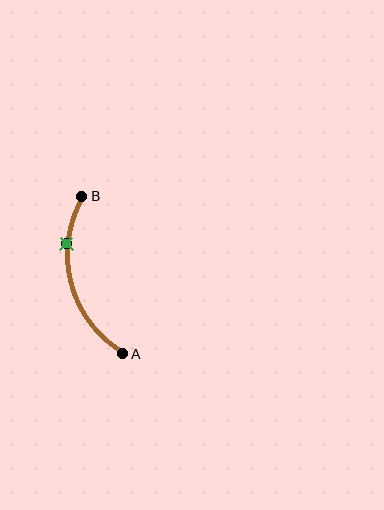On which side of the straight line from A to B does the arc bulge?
The arc bulges to the left of the straight line connecting A and B.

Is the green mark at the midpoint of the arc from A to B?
No. The green mark lies on the arc but is closer to endpoint B. The arc midpoint would be at the point on the curve equidistant along the arc from both A and B.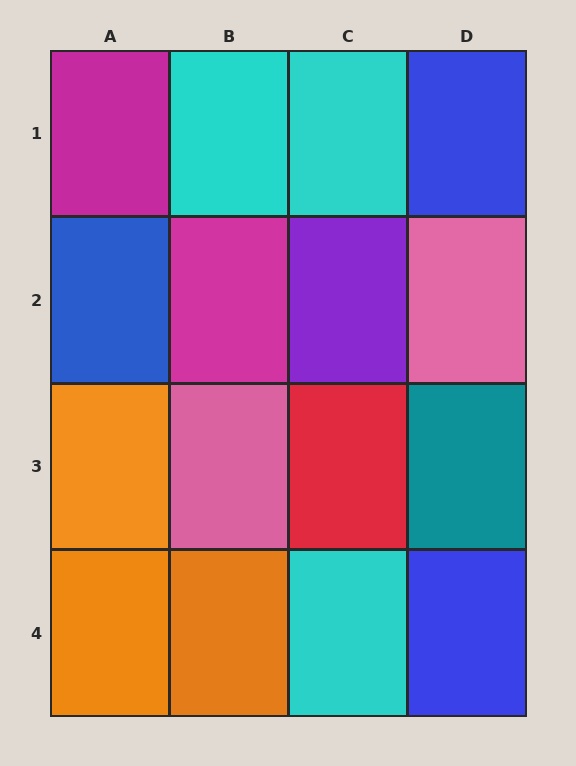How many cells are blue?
3 cells are blue.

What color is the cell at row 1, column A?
Magenta.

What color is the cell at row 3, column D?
Teal.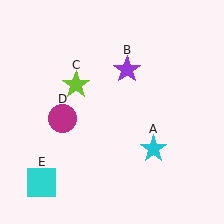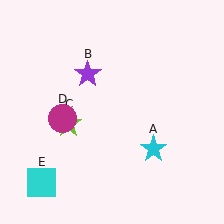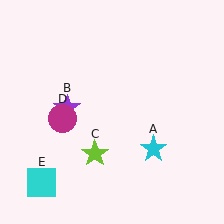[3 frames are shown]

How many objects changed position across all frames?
2 objects changed position: purple star (object B), lime star (object C).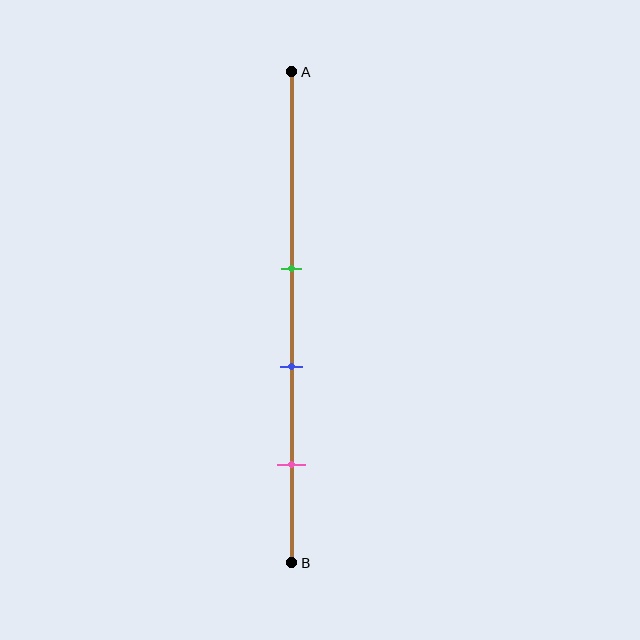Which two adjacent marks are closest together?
The green and blue marks are the closest adjacent pair.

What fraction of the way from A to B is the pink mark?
The pink mark is approximately 80% (0.8) of the way from A to B.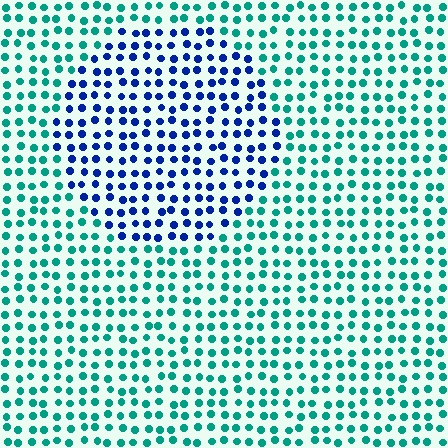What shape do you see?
I see a circle.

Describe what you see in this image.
The image is filled with small teal elements in a uniform arrangement. A circle-shaped region is visible where the elements are tinted to a slightly different hue, forming a subtle color boundary.